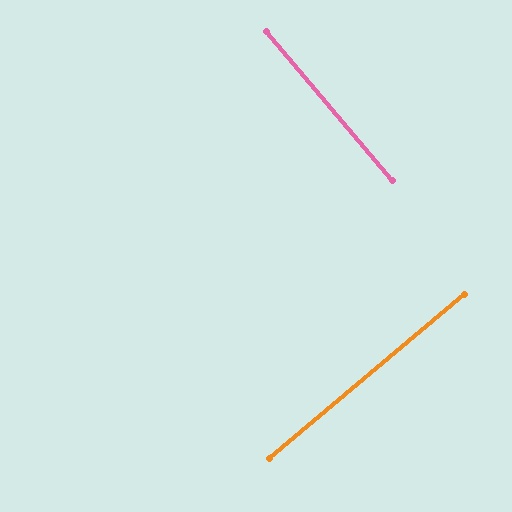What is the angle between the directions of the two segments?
Approximately 90 degrees.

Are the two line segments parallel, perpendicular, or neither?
Perpendicular — they meet at approximately 90°.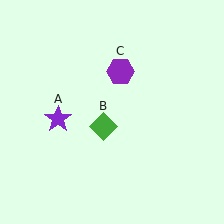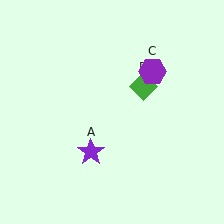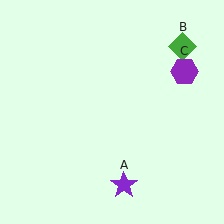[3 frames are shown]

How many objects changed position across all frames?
3 objects changed position: purple star (object A), green diamond (object B), purple hexagon (object C).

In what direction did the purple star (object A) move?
The purple star (object A) moved down and to the right.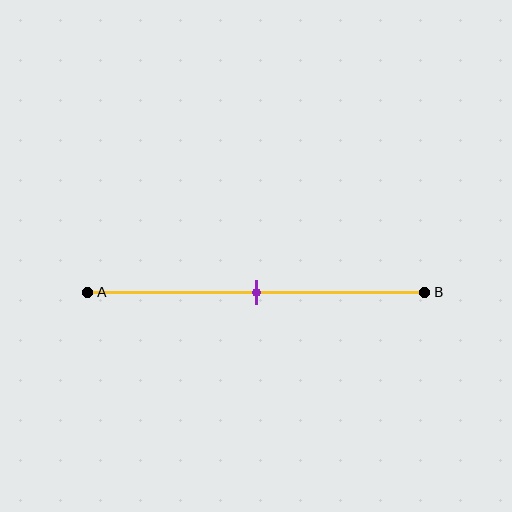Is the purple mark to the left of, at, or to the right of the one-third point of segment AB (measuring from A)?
The purple mark is to the right of the one-third point of segment AB.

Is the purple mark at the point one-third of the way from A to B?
No, the mark is at about 50% from A, not at the 33% one-third point.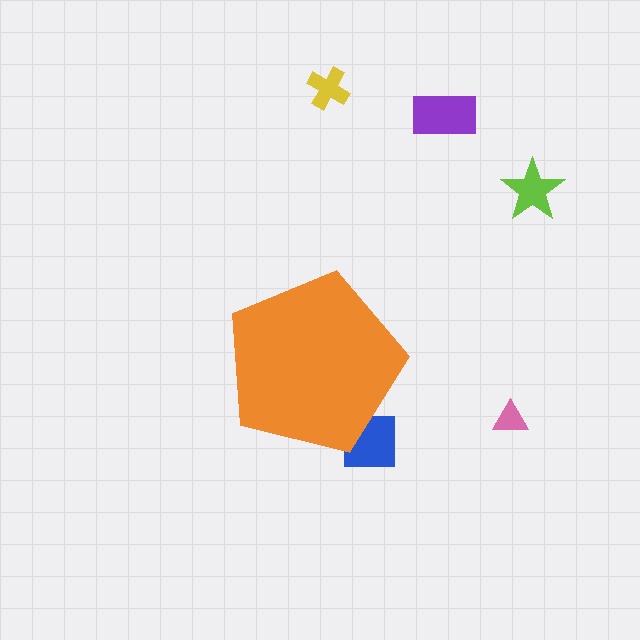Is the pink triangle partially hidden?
No, the pink triangle is fully visible.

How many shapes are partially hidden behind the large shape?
1 shape is partially hidden.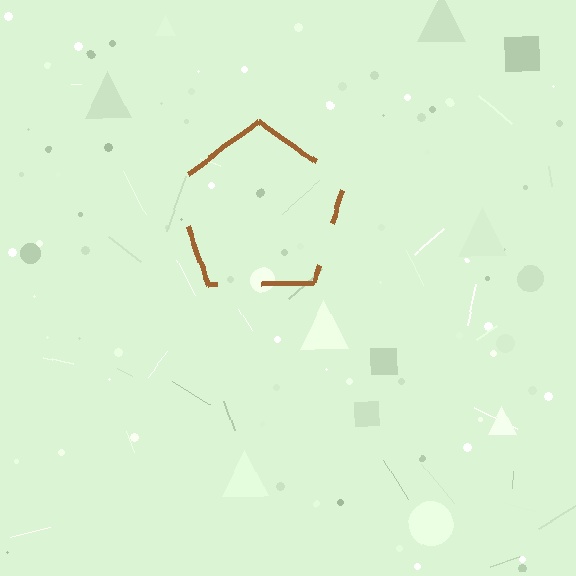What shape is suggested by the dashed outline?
The dashed outline suggests a pentagon.